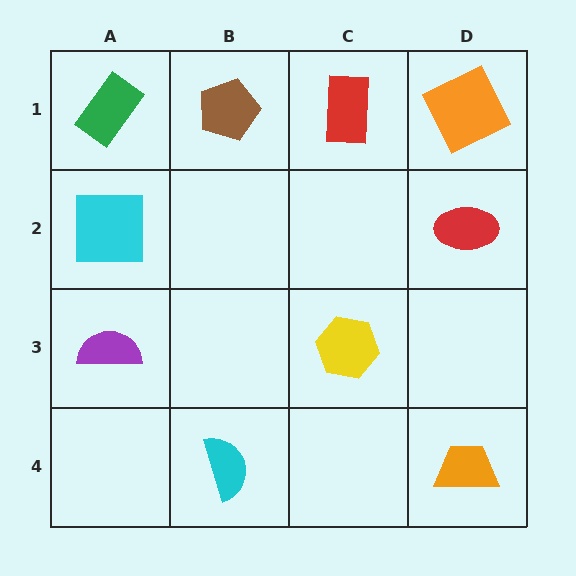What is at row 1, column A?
A green rectangle.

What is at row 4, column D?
An orange trapezoid.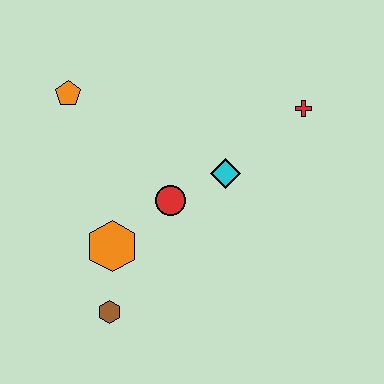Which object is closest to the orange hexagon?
The brown hexagon is closest to the orange hexagon.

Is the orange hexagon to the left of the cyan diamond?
Yes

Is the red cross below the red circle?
No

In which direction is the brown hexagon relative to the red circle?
The brown hexagon is below the red circle.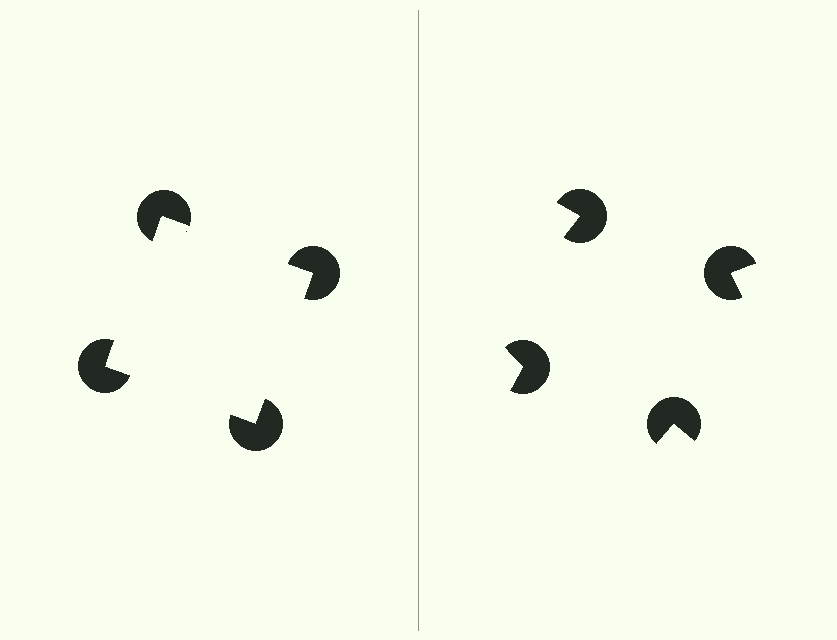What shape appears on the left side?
An illusory square.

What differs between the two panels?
The pac-man discs are positioned identically on both sides; only the wedge orientations differ. On the left they align to a square; on the right they are misaligned.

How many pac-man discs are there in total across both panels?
8 — 4 on each side.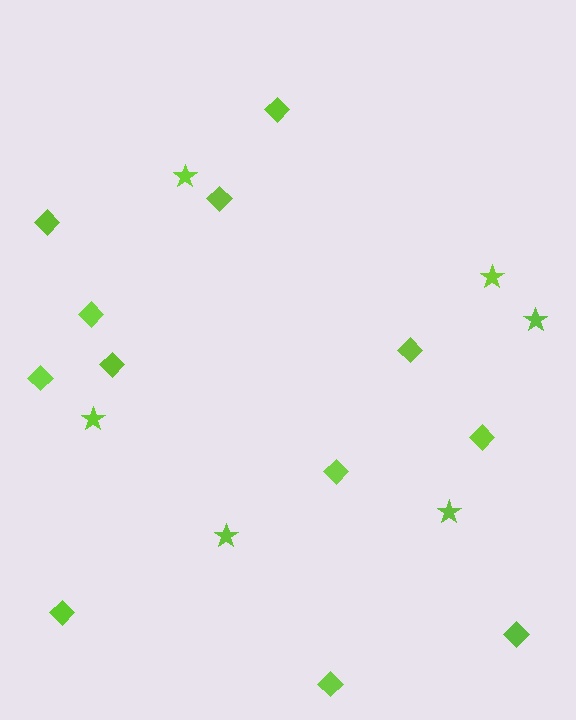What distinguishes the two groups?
There are 2 groups: one group of diamonds (12) and one group of stars (6).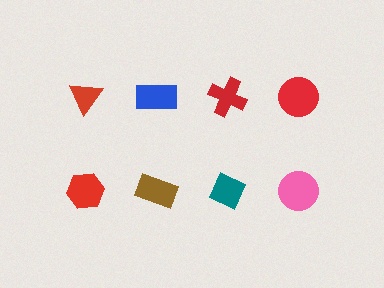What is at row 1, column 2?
A blue rectangle.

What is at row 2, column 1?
A red hexagon.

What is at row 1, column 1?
A red triangle.